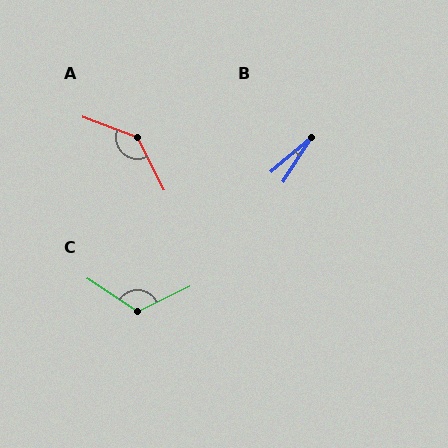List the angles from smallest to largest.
B (16°), C (121°), A (138°).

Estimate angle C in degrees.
Approximately 121 degrees.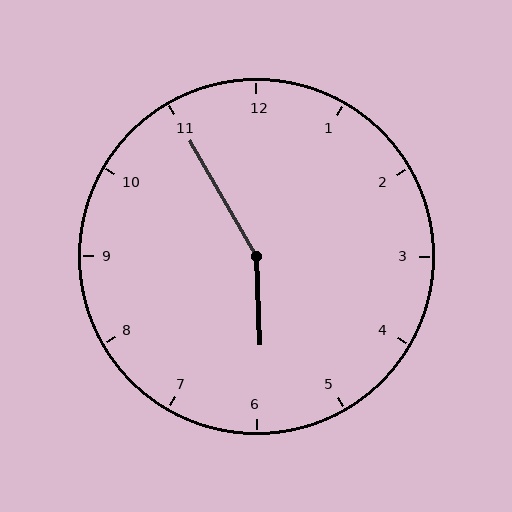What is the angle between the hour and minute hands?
Approximately 152 degrees.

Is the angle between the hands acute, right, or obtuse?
It is obtuse.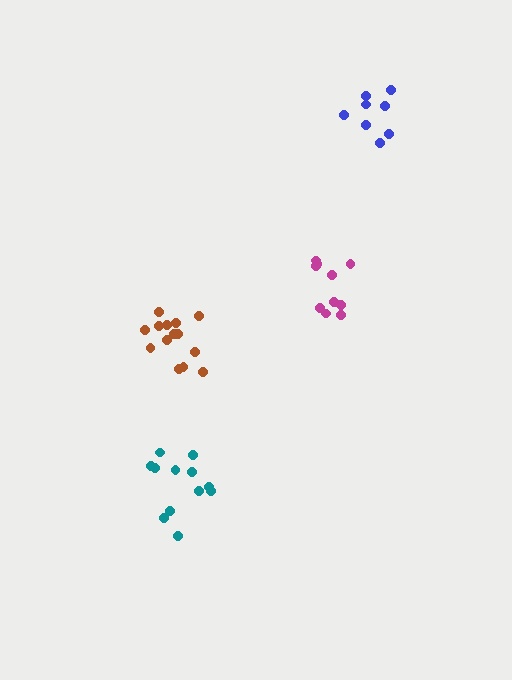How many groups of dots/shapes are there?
There are 4 groups.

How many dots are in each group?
Group 1: 14 dots, Group 2: 10 dots, Group 3: 8 dots, Group 4: 12 dots (44 total).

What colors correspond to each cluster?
The clusters are colored: brown, magenta, blue, teal.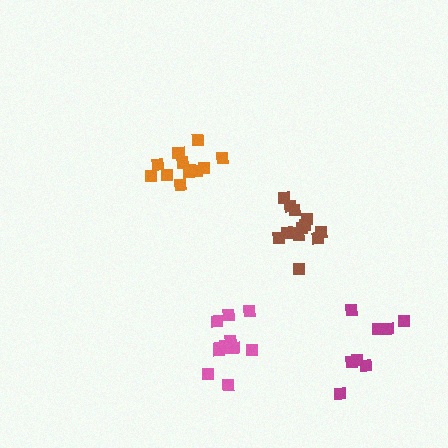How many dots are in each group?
Group 1: 12 dots, Group 2: 9 dots, Group 3: 13 dots, Group 4: 12 dots (46 total).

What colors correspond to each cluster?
The clusters are colored: pink, magenta, brown, orange.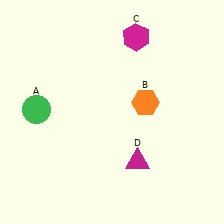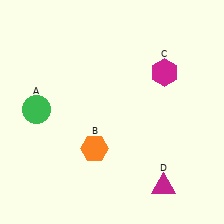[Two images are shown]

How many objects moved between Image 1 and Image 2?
3 objects moved between the two images.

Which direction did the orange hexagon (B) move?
The orange hexagon (B) moved left.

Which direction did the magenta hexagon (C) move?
The magenta hexagon (C) moved down.